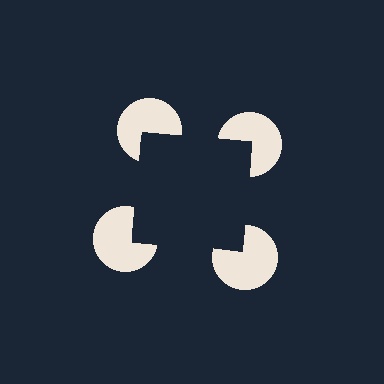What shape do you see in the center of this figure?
An illusory square — its edges are inferred from the aligned wedge cuts in the pac-man discs, not physically drawn.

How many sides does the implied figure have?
4 sides.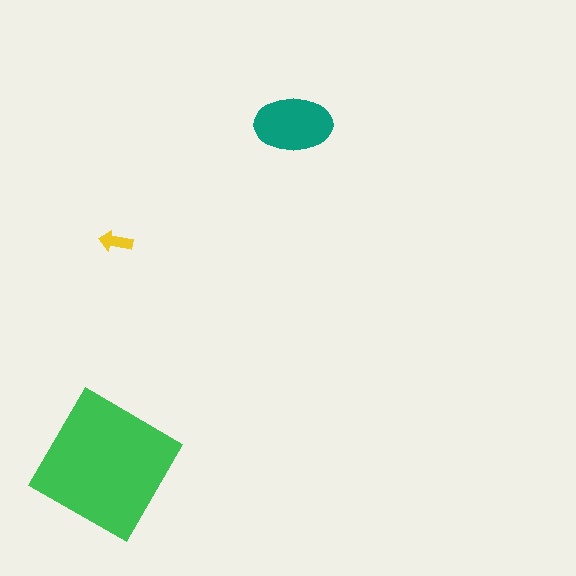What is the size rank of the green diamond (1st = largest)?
1st.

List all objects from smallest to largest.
The yellow arrow, the teal ellipse, the green diamond.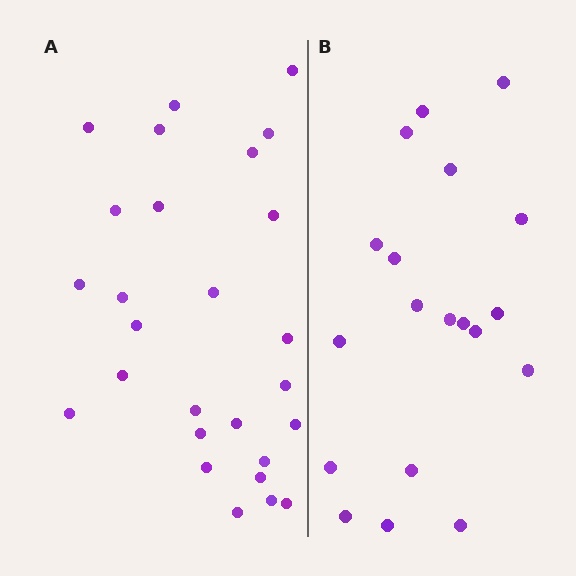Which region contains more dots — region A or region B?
Region A (the left region) has more dots.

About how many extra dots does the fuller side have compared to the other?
Region A has roughly 8 or so more dots than region B.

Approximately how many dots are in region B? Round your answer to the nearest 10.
About 20 dots. (The exact count is 19, which rounds to 20.)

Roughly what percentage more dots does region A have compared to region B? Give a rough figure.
About 40% more.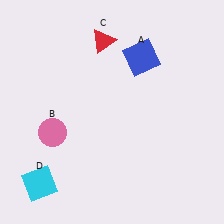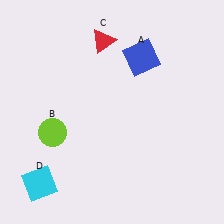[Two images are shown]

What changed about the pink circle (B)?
In Image 1, B is pink. In Image 2, it changed to lime.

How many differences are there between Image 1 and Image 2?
There is 1 difference between the two images.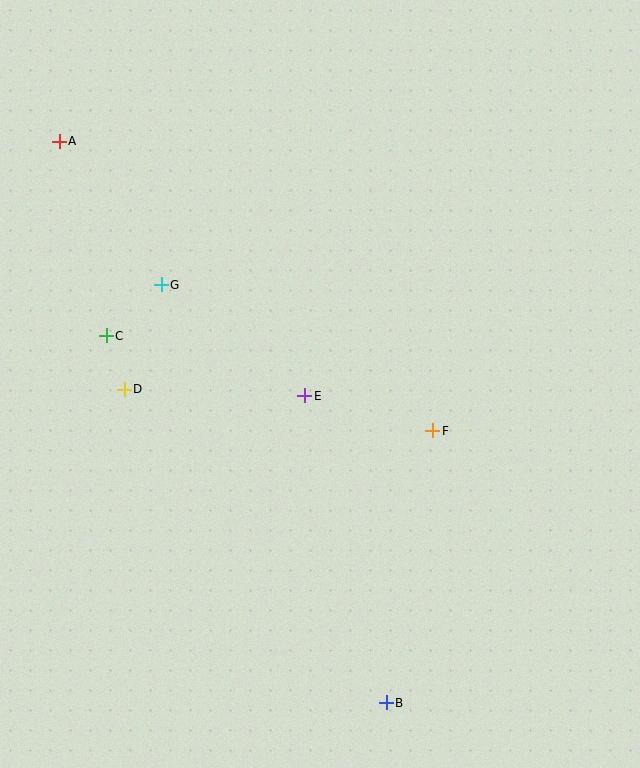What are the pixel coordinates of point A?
Point A is at (59, 141).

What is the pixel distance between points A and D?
The distance between A and D is 256 pixels.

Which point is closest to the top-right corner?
Point F is closest to the top-right corner.